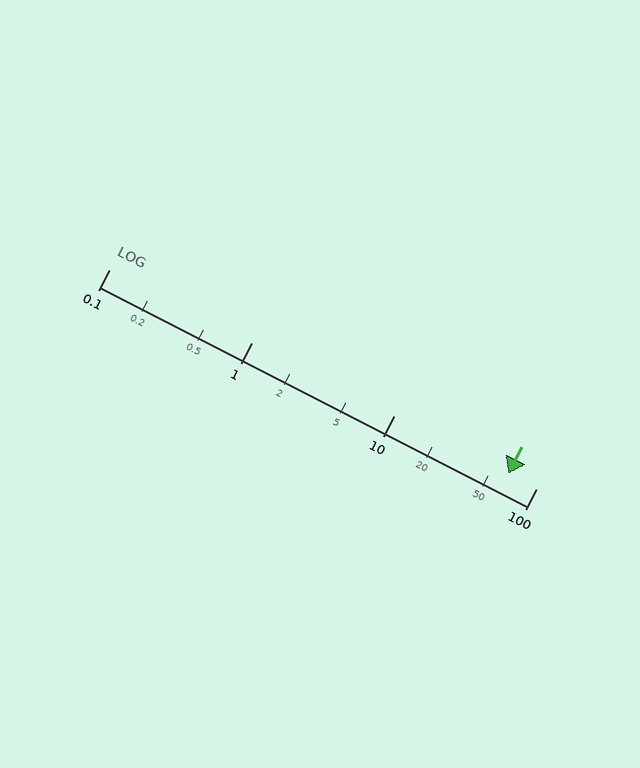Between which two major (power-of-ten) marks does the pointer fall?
The pointer is between 10 and 100.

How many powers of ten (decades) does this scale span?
The scale spans 3 decades, from 0.1 to 100.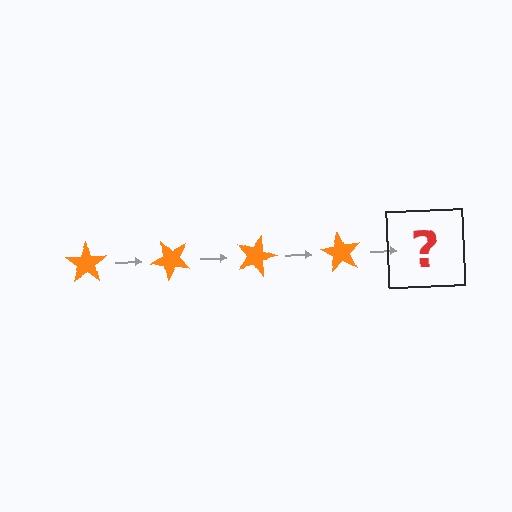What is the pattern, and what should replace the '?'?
The pattern is that the star rotates 45 degrees each step. The '?' should be an orange star rotated 180 degrees.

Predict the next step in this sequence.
The next step is an orange star rotated 180 degrees.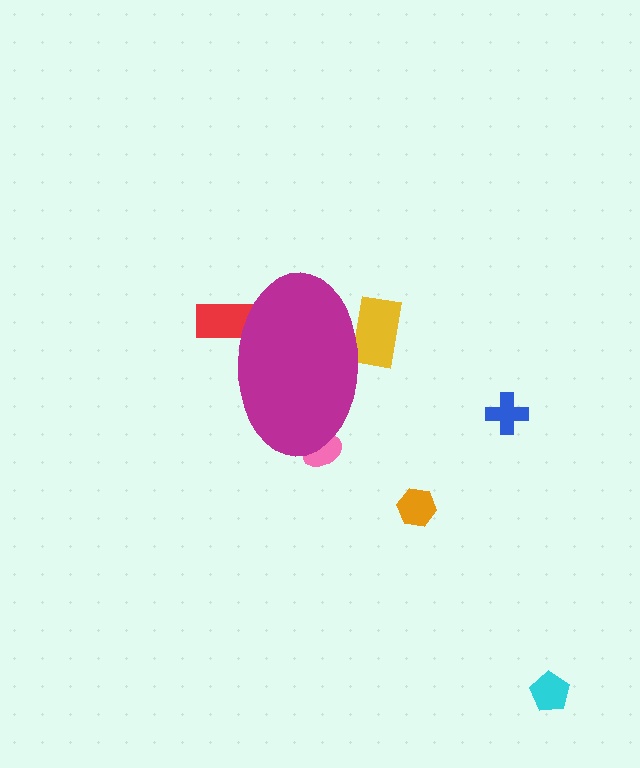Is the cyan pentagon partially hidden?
No, the cyan pentagon is fully visible.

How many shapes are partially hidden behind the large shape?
3 shapes are partially hidden.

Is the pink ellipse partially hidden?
Yes, the pink ellipse is partially hidden behind the magenta ellipse.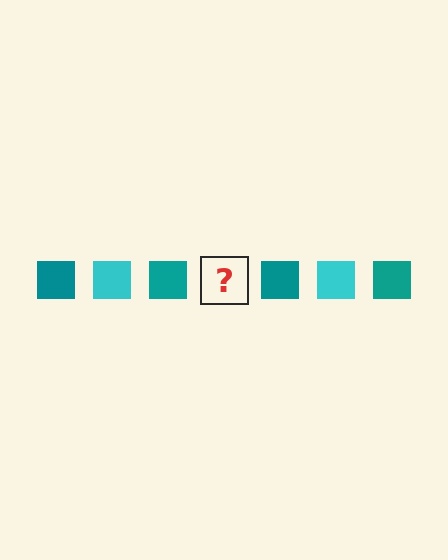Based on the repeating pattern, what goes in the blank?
The blank should be a cyan square.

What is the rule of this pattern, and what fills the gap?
The rule is that the pattern cycles through teal, cyan squares. The gap should be filled with a cyan square.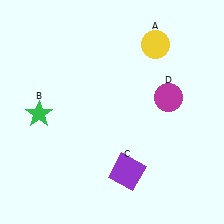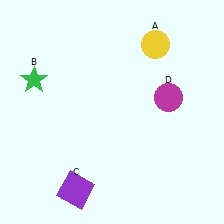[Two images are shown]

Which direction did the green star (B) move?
The green star (B) moved up.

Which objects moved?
The objects that moved are: the green star (B), the purple square (C).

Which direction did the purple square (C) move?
The purple square (C) moved left.